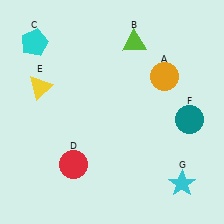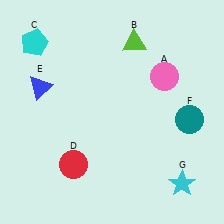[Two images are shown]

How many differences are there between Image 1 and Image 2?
There are 2 differences between the two images.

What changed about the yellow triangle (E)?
In Image 1, E is yellow. In Image 2, it changed to blue.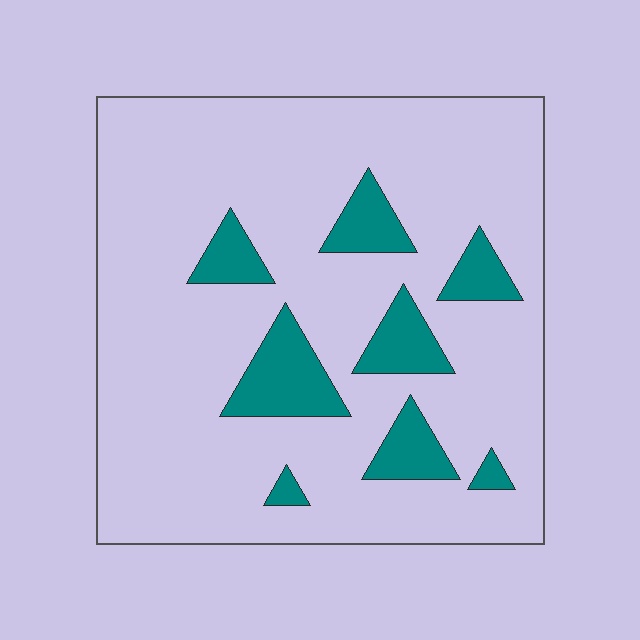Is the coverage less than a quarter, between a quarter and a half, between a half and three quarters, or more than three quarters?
Less than a quarter.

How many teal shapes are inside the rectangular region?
8.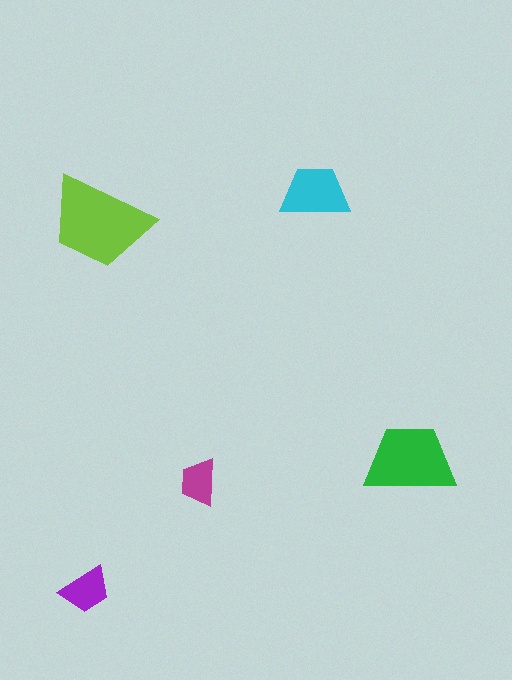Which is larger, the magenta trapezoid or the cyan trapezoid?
The cyan one.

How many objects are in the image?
There are 5 objects in the image.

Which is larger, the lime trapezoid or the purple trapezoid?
The lime one.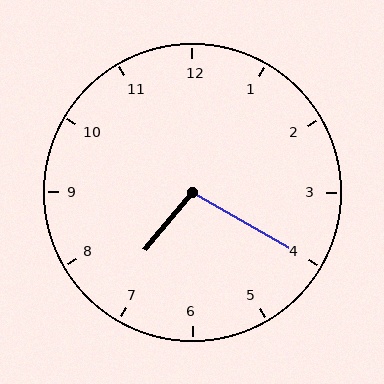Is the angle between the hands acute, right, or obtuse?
It is obtuse.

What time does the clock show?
7:20.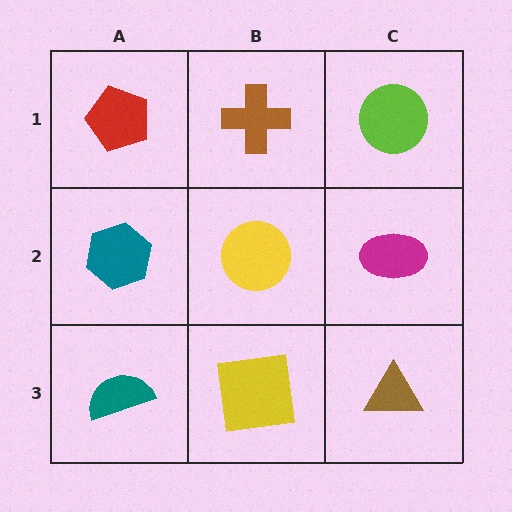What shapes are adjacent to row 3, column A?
A teal hexagon (row 2, column A), a yellow square (row 3, column B).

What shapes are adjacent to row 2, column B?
A brown cross (row 1, column B), a yellow square (row 3, column B), a teal hexagon (row 2, column A), a magenta ellipse (row 2, column C).